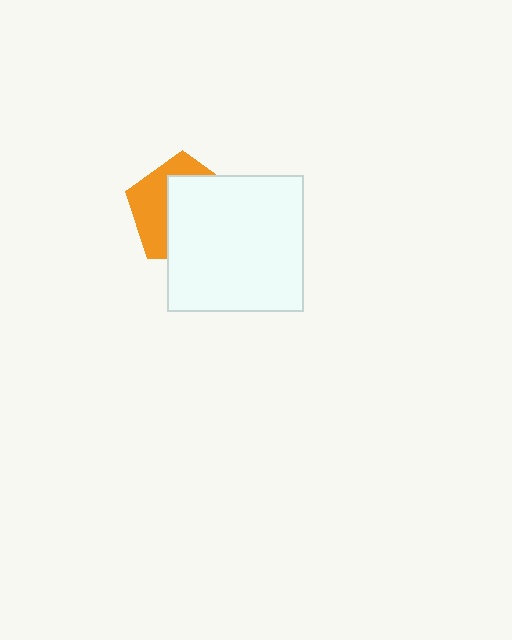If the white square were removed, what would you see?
You would see the complete orange pentagon.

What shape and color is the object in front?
The object in front is a white square.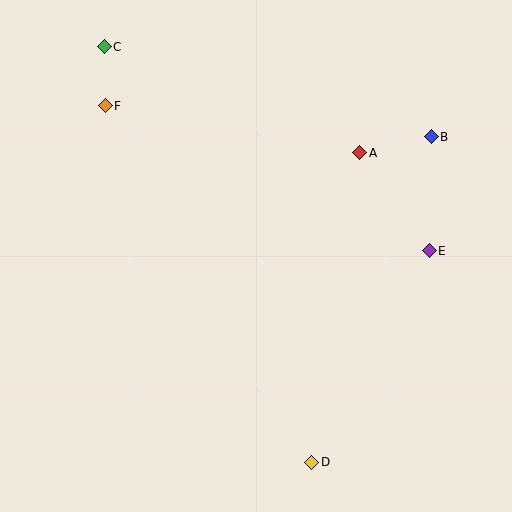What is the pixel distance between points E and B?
The distance between E and B is 114 pixels.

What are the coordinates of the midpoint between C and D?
The midpoint between C and D is at (208, 255).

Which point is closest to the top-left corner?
Point C is closest to the top-left corner.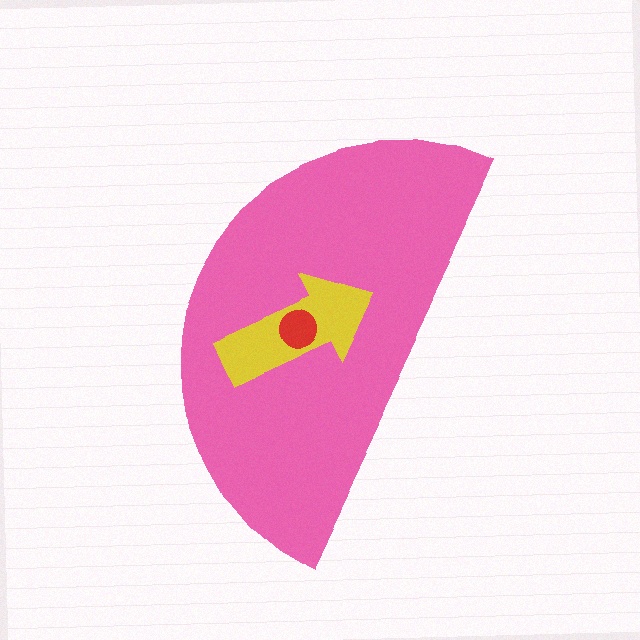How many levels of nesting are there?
3.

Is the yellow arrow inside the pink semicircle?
Yes.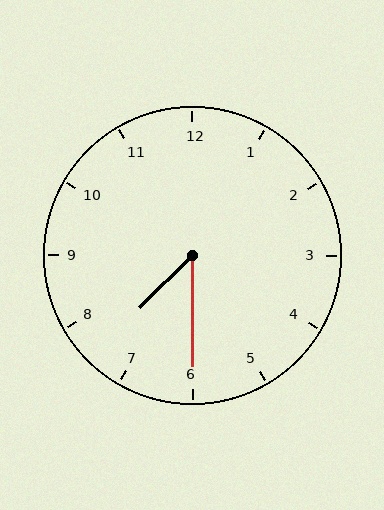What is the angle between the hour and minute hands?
Approximately 45 degrees.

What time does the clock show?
7:30.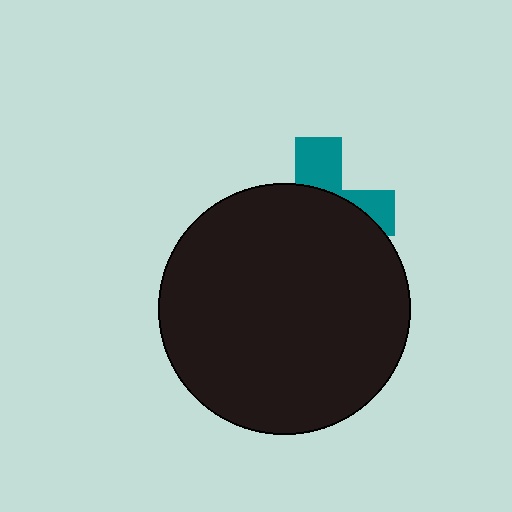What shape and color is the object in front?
The object in front is a black circle.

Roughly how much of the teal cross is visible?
A small part of it is visible (roughly 32%).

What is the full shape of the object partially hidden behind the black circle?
The partially hidden object is a teal cross.